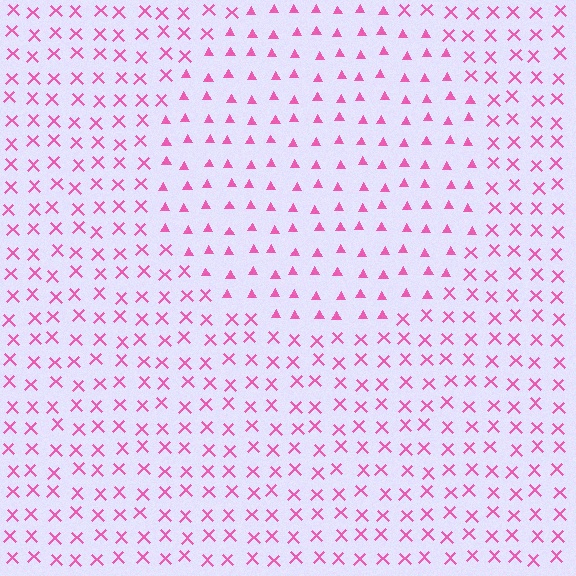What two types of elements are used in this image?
The image uses triangles inside the circle region and X marks outside it.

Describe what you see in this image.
The image is filled with small pink elements arranged in a uniform grid. A circle-shaped region contains triangles, while the surrounding area contains X marks. The boundary is defined purely by the change in element shape.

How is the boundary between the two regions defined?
The boundary is defined by a change in element shape: triangles inside vs. X marks outside. All elements share the same color and spacing.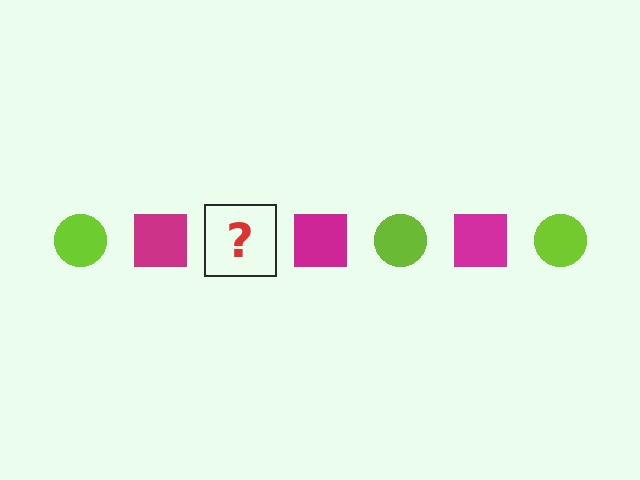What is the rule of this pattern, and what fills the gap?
The rule is that the pattern alternates between lime circle and magenta square. The gap should be filled with a lime circle.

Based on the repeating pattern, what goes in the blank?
The blank should be a lime circle.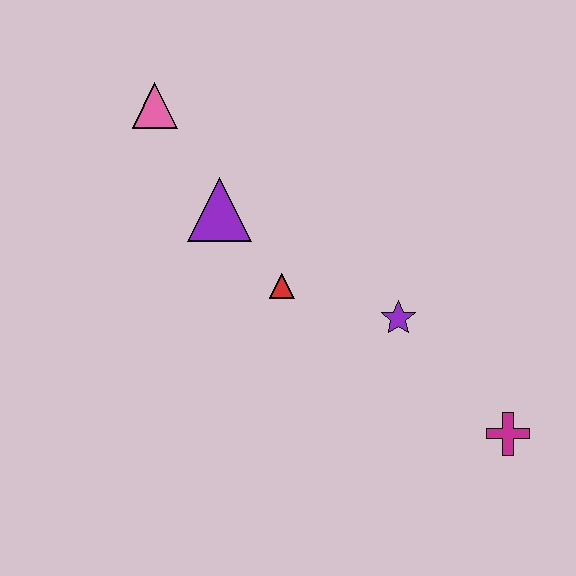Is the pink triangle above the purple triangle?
Yes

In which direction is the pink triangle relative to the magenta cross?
The pink triangle is to the left of the magenta cross.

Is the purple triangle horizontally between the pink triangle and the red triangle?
Yes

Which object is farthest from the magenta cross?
The pink triangle is farthest from the magenta cross.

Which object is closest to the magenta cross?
The purple star is closest to the magenta cross.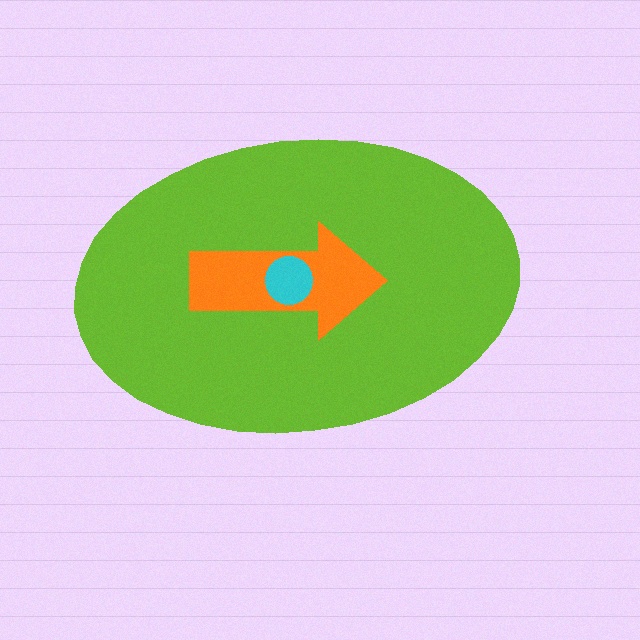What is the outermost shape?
The lime ellipse.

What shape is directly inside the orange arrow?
The cyan circle.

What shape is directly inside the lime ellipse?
The orange arrow.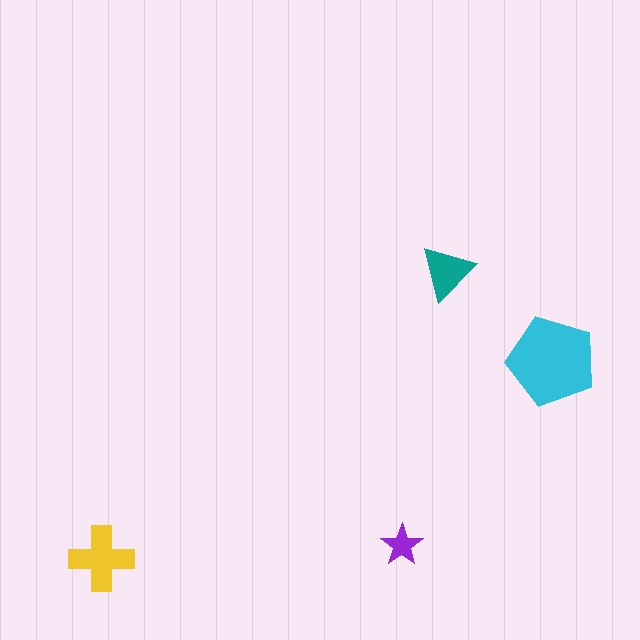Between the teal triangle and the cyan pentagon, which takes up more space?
The cyan pentagon.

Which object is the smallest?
The purple star.